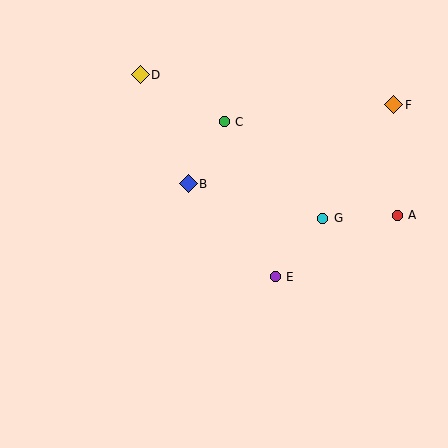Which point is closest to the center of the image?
Point B at (188, 184) is closest to the center.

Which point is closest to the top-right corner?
Point F is closest to the top-right corner.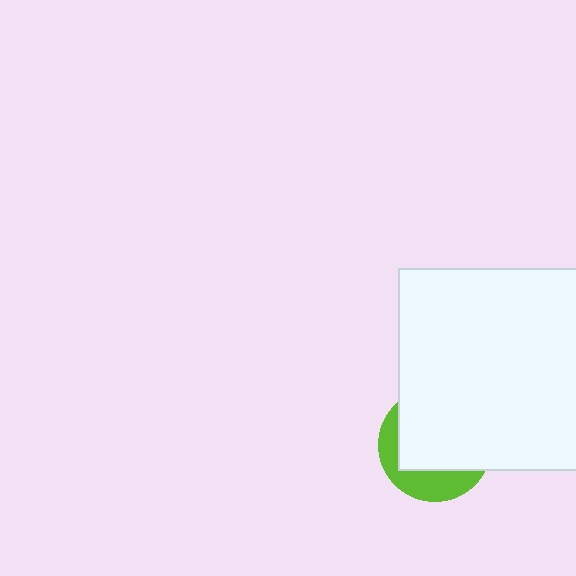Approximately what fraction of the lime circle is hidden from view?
Roughly 68% of the lime circle is hidden behind the white rectangle.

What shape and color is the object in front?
The object in front is a white rectangle.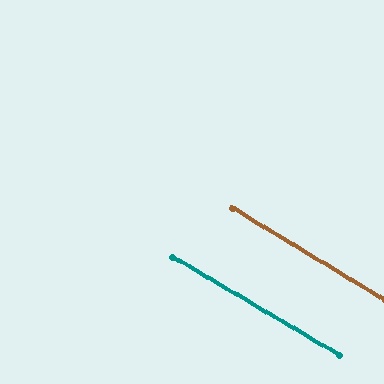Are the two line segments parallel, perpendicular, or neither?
Parallel — their directions differ by only 0.6°.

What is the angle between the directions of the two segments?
Approximately 1 degree.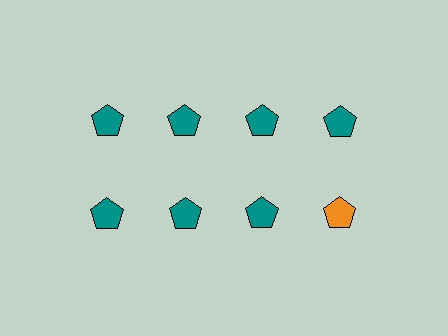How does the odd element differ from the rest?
It has a different color: orange instead of teal.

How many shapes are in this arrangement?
There are 8 shapes arranged in a grid pattern.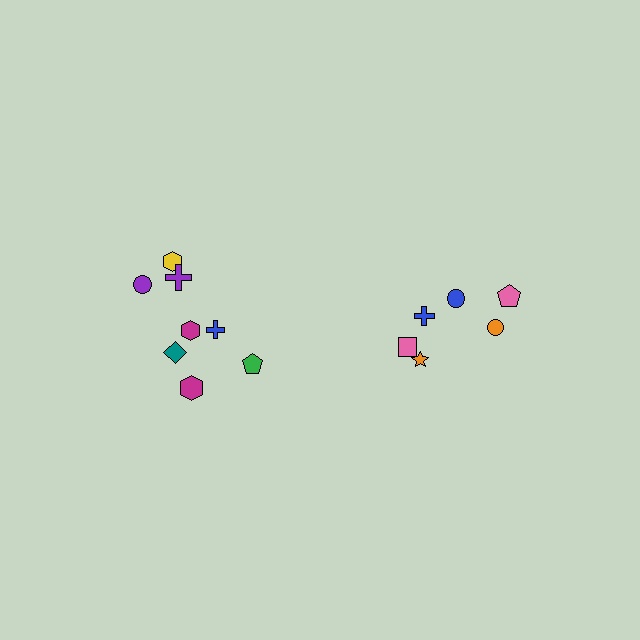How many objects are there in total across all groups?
There are 14 objects.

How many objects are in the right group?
There are 6 objects.